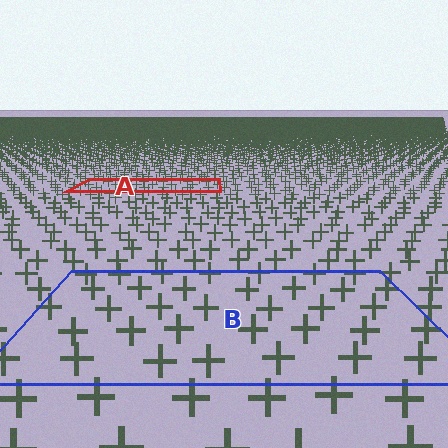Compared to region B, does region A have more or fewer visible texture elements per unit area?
Region A has more texture elements per unit area — they are packed more densely because it is farther away.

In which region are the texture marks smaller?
The texture marks are smaller in region A, because it is farther away.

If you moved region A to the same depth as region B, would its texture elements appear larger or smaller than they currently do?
They would appear larger. At a closer depth, the same texture elements are projected at a bigger on-screen size.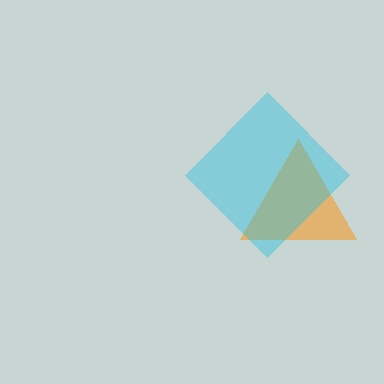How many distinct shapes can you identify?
There are 2 distinct shapes: an orange triangle, a cyan diamond.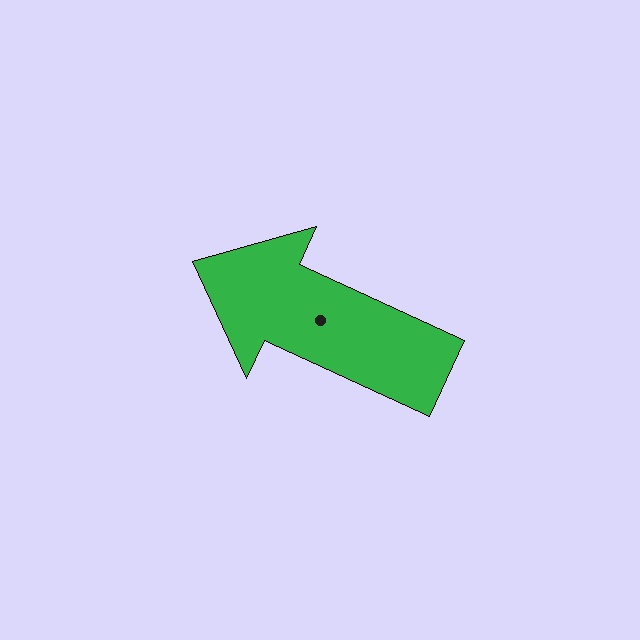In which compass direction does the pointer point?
Northwest.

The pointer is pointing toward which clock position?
Roughly 10 o'clock.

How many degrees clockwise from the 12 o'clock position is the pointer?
Approximately 295 degrees.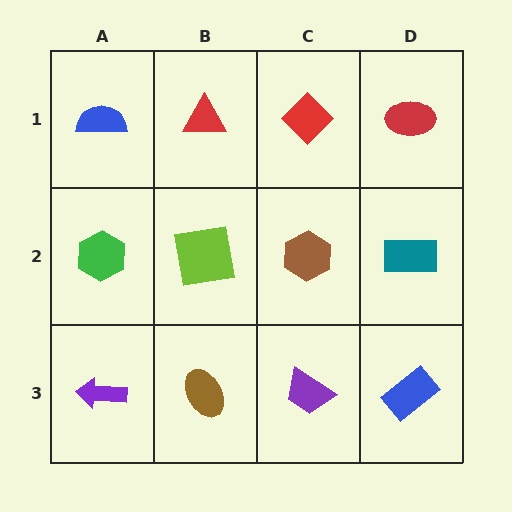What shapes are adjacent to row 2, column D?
A red ellipse (row 1, column D), a blue rectangle (row 3, column D), a brown hexagon (row 2, column C).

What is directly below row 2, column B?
A brown ellipse.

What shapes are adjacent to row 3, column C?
A brown hexagon (row 2, column C), a brown ellipse (row 3, column B), a blue rectangle (row 3, column D).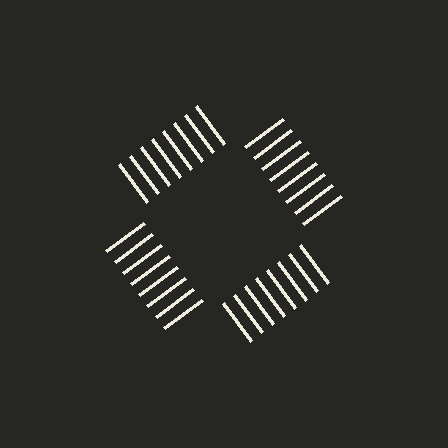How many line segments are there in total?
32 — 8 along each of the 4 edges.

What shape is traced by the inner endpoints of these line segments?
An illusory square — the line segments terminate on its edges but no continuous stroke is drawn.